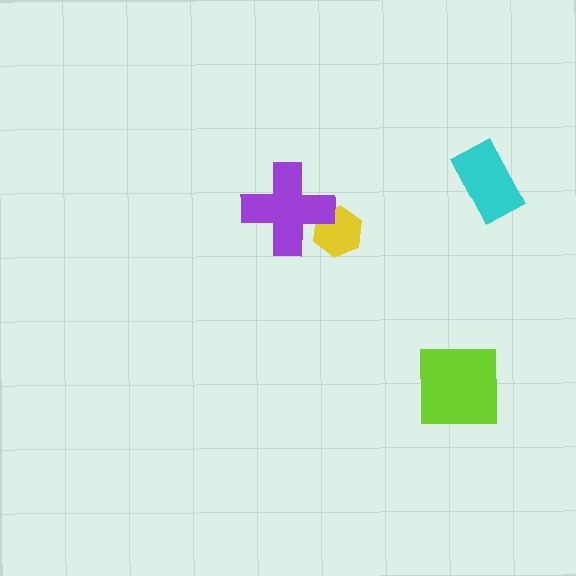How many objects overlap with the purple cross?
1 object overlaps with the purple cross.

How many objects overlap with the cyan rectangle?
0 objects overlap with the cyan rectangle.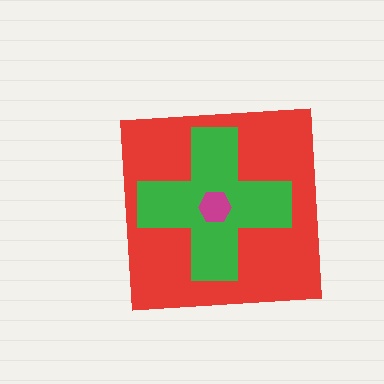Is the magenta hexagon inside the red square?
Yes.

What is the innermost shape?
The magenta hexagon.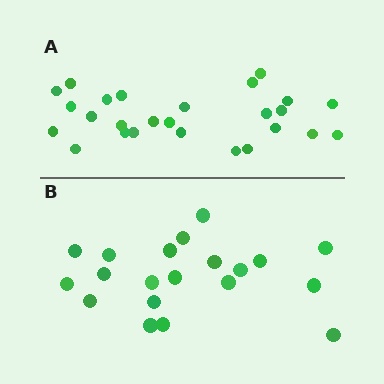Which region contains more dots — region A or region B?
Region A (the top region) has more dots.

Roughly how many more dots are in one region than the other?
Region A has about 6 more dots than region B.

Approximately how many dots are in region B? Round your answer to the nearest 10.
About 20 dots.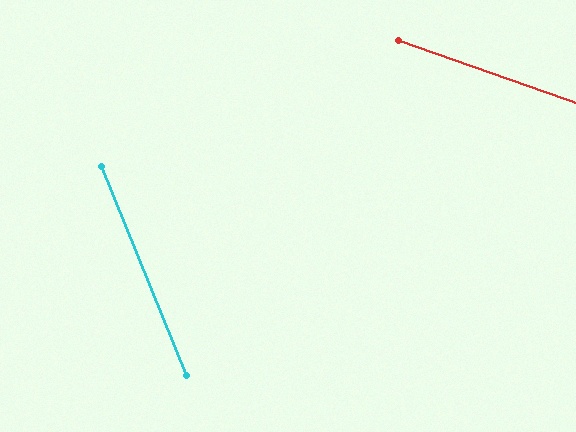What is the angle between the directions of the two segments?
Approximately 49 degrees.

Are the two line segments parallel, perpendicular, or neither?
Neither parallel nor perpendicular — they differ by about 49°.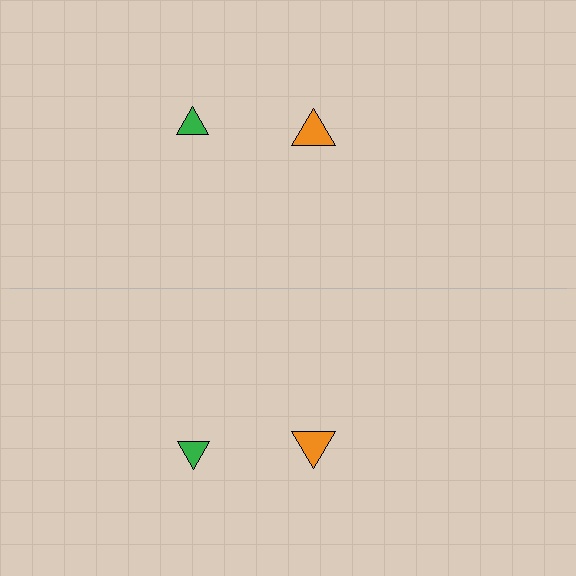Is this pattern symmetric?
Yes, this pattern has bilateral (reflection) symmetry.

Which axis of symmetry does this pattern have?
The pattern has a horizontal axis of symmetry running through the center of the image.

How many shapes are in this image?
There are 4 shapes in this image.